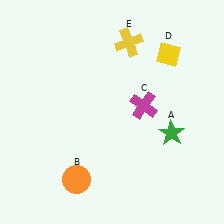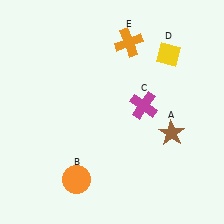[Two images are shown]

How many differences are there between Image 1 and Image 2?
There are 2 differences between the two images.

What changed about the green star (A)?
In Image 1, A is green. In Image 2, it changed to brown.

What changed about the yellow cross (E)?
In Image 1, E is yellow. In Image 2, it changed to orange.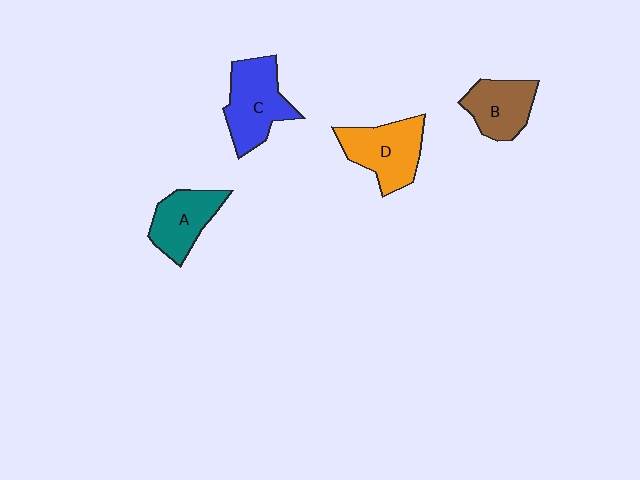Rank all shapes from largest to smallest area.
From largest to smallest: C (blue), D (orange), A (teal), B (brown).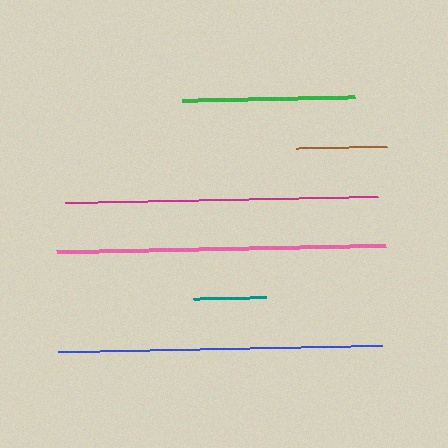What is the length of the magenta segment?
The magenta segment is approximately 313 pixels long.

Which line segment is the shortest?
The teal line is the shortest at approximately 73 pixels.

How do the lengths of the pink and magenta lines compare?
The pink and magenta lines are approximately the same length.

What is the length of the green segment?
The green segment is approximately 174 pixels long.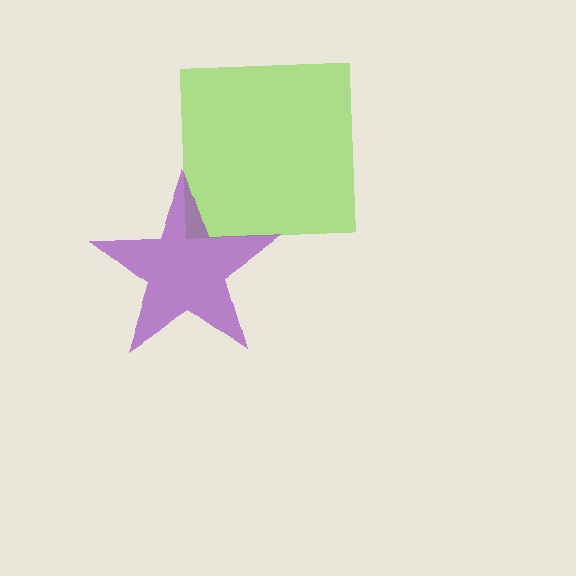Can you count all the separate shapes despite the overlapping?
Yes, there are 2 separate shapes.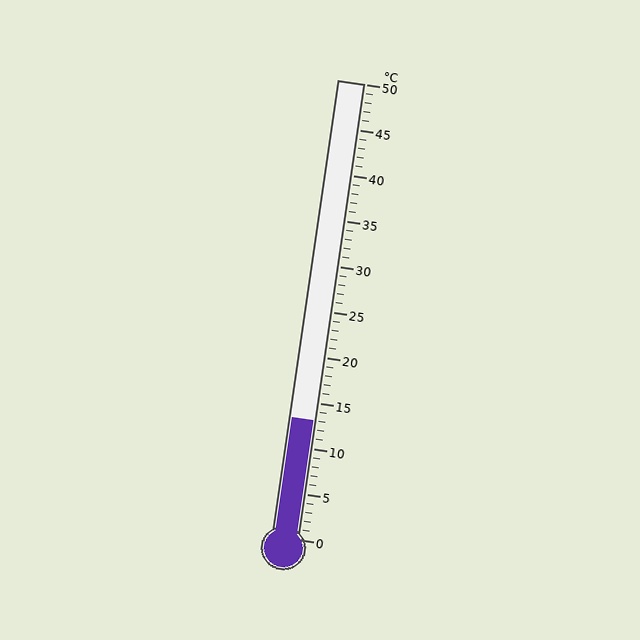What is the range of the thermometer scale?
The thermometer scale ranges from 0°C to 50°C.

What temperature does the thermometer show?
The thermometer shows approximately 13°C.